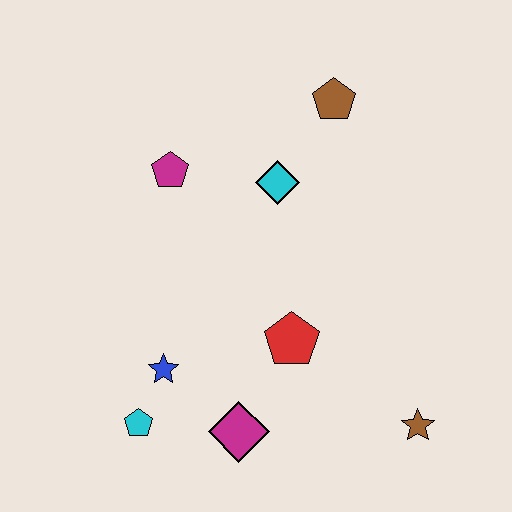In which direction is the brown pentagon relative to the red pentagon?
The brown pentagon is above the red pentagon.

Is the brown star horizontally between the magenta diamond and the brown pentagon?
No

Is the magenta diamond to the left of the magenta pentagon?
No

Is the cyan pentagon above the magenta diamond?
Yes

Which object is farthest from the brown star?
The magenta pentagon is farthest from the brown star.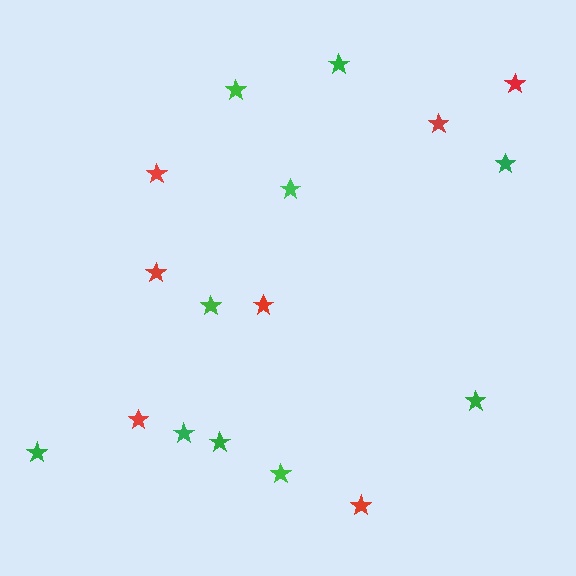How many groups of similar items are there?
There are 2 groups: one group of green stars (10) and one group of red stars (7).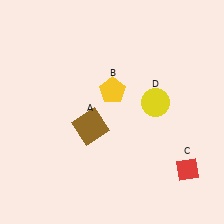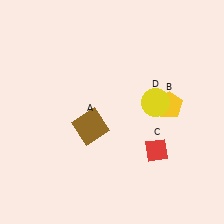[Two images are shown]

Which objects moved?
The objects that moved are: the yellow pentagon (B), the red diamond (C).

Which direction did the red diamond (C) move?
The red diamond (C) moved left.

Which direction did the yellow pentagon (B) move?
The yellow pentagon (B) moved right.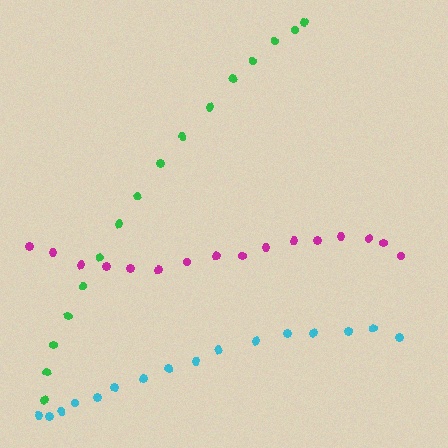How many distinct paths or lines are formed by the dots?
There are 3 distinct paths.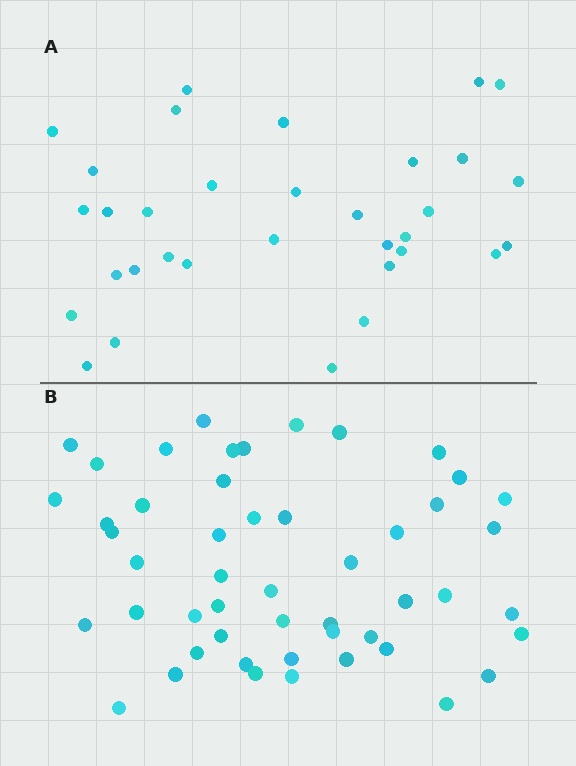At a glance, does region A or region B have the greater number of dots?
Region B (the bottom region) has more dots.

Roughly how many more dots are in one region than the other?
Region B has approximately 15 more dots than region A.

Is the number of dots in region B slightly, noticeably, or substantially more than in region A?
Region B has substantially more. The ratio is roughly 1.5 to 1.